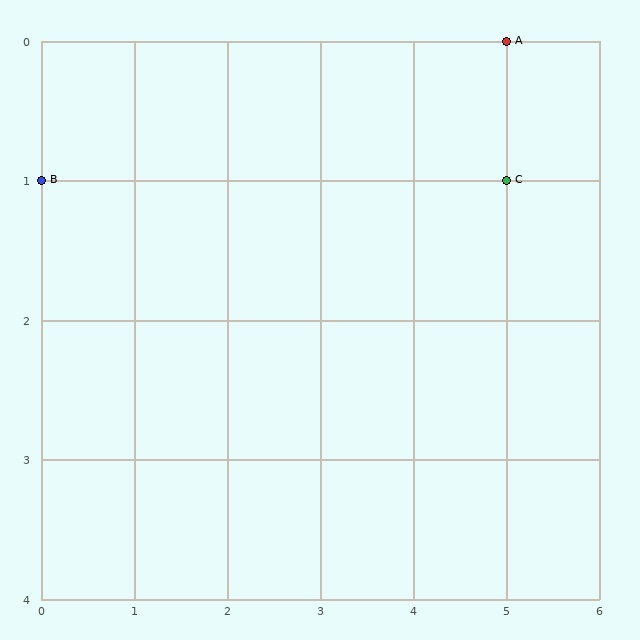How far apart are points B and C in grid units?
Points B and C are 5 columns apart.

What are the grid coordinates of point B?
Point B is at grid coordinates (0, 1).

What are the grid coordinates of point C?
Point C is at grid coordinates (5, 1).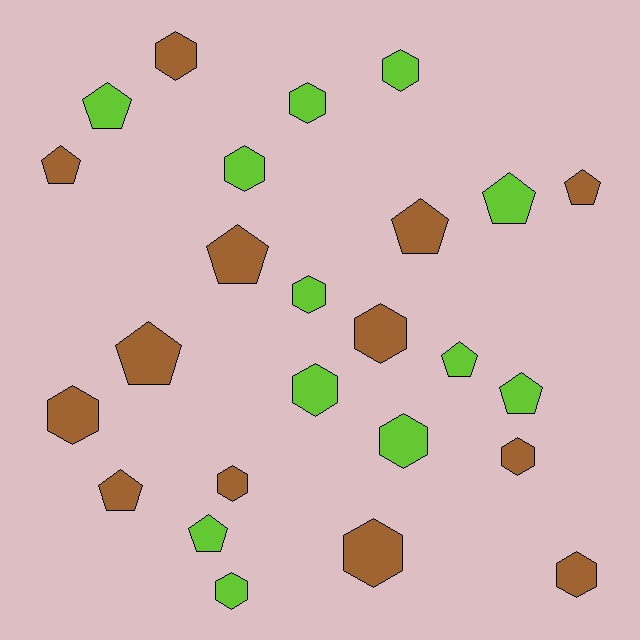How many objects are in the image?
There are 25 objects.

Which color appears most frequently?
Brown, with 13 objects.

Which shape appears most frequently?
Hexagon, with 14 objects.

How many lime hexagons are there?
There are 7 lime hexagons.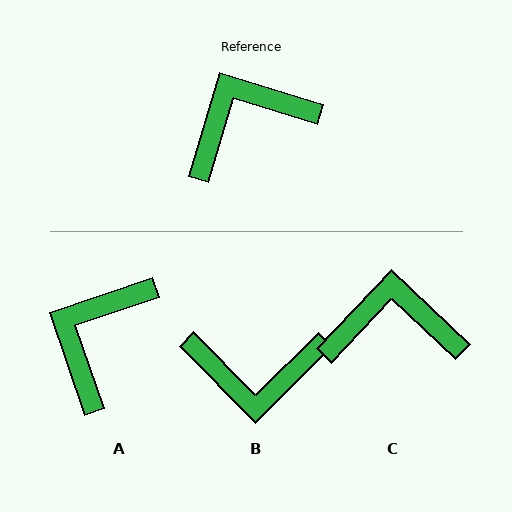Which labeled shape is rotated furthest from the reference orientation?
B, about 152 degrees away.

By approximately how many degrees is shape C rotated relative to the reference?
Approximately 26 degrees clockwise.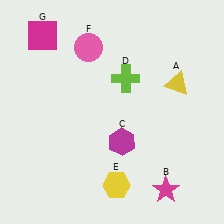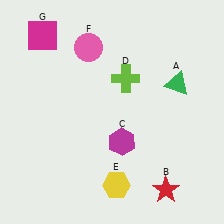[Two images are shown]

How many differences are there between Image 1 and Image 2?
There are 2 differences between the two images.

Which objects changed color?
A changed from yellow to green. B changed from magenta to red.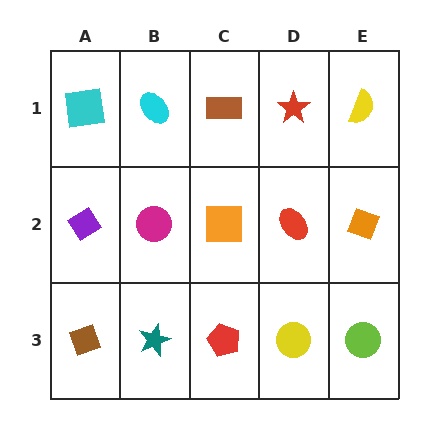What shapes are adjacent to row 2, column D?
A red star (row 1, column D), a yellow circle (row 3, column D), an orange square (row 2, column C), an orange diamond (row 2, column E).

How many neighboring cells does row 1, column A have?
2.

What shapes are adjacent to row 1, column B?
A magenta circle (row 2, column B), a cyan square (row 1, column A), a brown rectangle (row 1, column C).